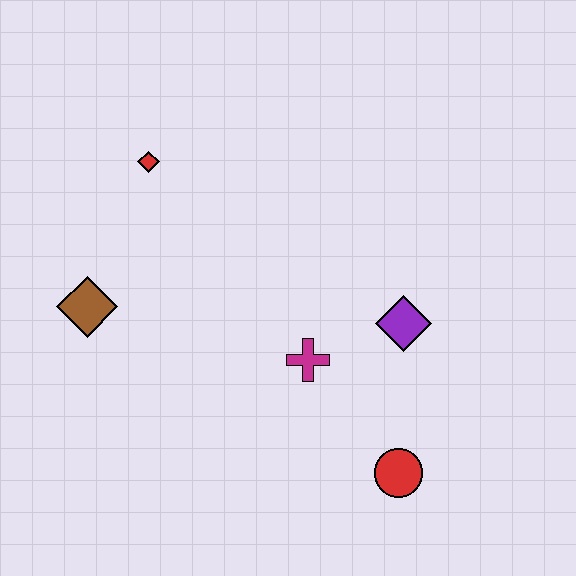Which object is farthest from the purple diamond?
The brown diamond is farthest from the purple diamond.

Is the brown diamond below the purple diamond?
No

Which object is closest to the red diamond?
The brown diamond is closest to the red diamond.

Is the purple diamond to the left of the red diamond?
No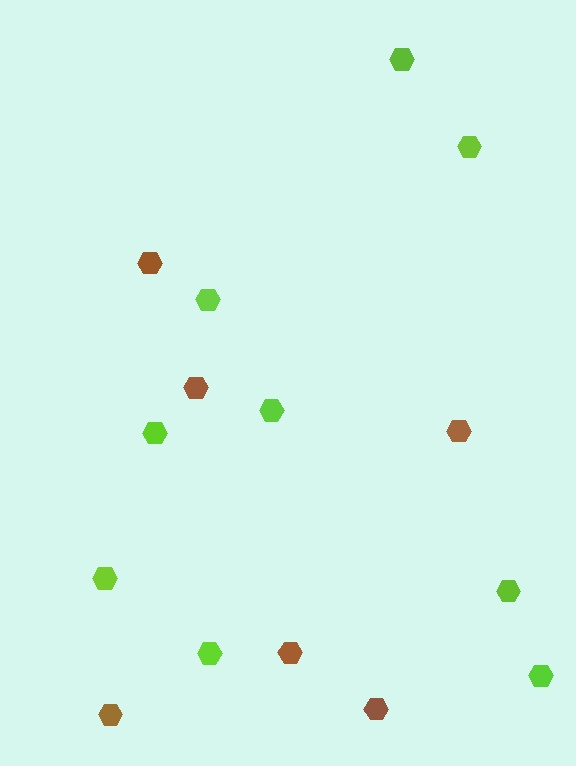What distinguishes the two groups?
There are 2 groups: one group of lime hexagons (9) and one group of brown hexagons (6).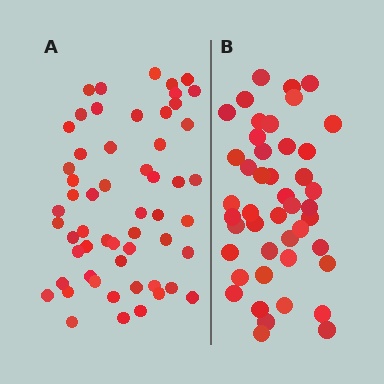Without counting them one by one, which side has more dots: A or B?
Region A (the left region) has more dots.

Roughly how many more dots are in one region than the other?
Region A has roughly 12 or so more dots than region B.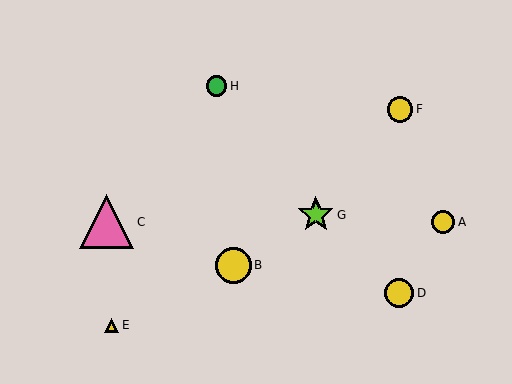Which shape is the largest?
The pink triangle (labeled C) is the largest.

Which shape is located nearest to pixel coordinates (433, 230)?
The yellow circle (labeled A) at (443, 222) is nearest to that location.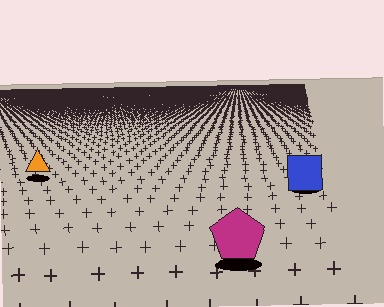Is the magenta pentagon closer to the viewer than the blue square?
Yes. The magenta pentagon is closer — you can tell from the texture gradient: the ground texture is coarser near it.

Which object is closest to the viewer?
The magenta pentagon is closest. The texture marks near it are larger and more spread out.